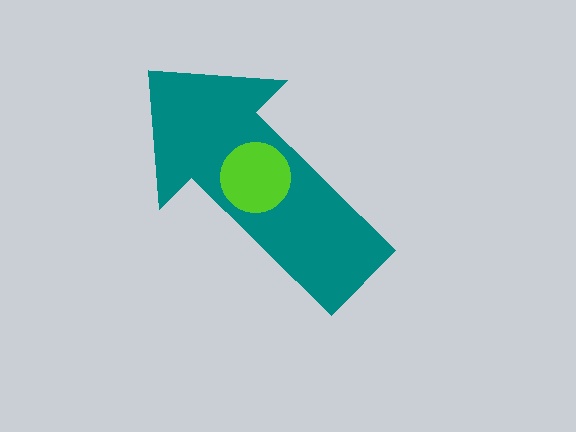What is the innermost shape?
The lime circle.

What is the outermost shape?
The teal arrow.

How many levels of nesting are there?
2.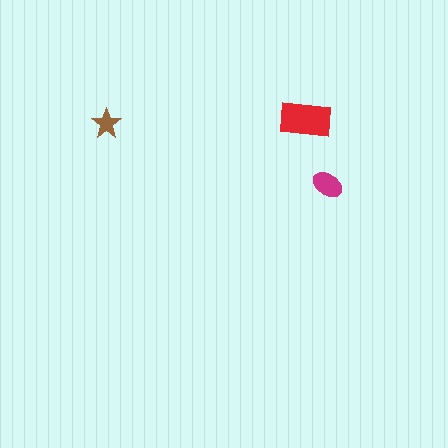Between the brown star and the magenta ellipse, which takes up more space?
The magenta ellipse.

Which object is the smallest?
The brown star.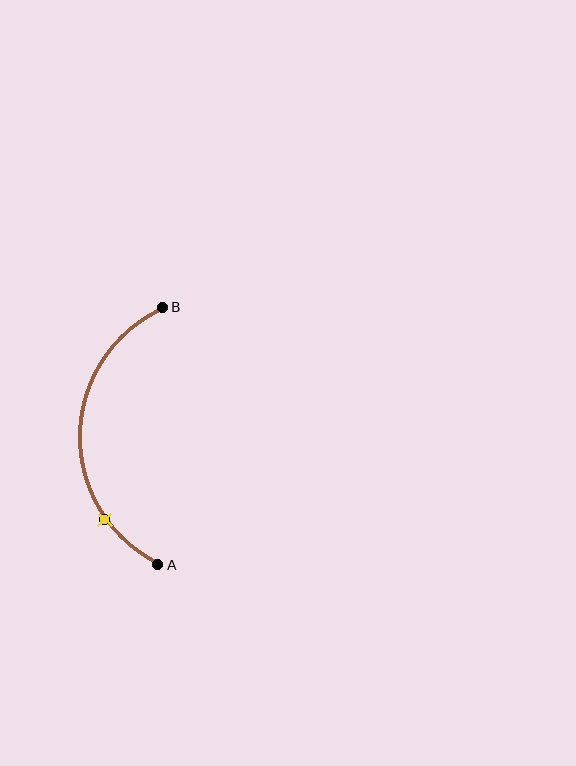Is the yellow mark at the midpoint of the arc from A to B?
No. The yellow mark lies on the arc but is closer to endpoint A. The arc midpoint would be at the point on the curve equidistant along the arc from both A and B.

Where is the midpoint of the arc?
The arc midpoint is the point on the curve farthest from the straight line joining A and B. It sits to the left of that line.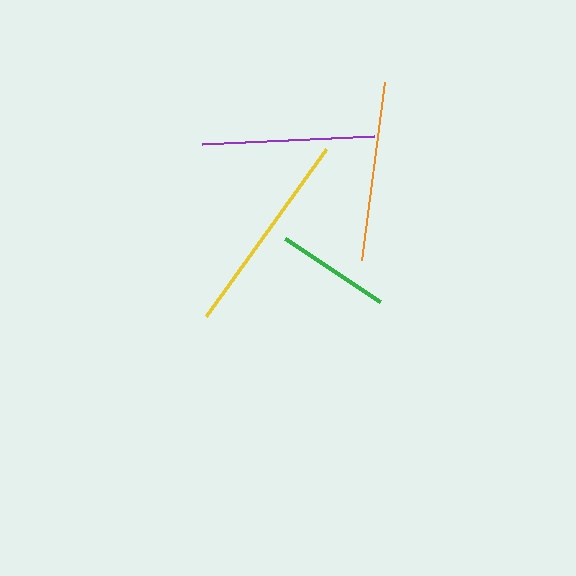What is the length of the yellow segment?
The yellow segment is approximately 206 pixels long.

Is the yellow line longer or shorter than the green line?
The yellow line is longer than the green line.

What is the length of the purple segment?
The purple segment is approximately 172 pixels long.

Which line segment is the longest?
The yellow line is the longest at approximately 206 pixels.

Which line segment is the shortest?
The green line is the shortest at approximately 115 pixels.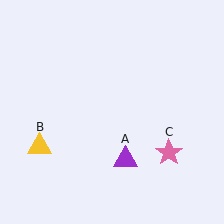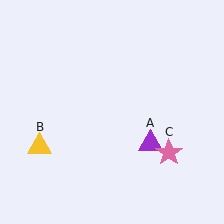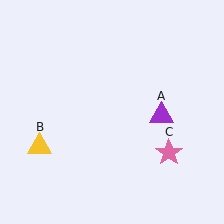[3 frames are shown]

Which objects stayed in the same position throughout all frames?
Yellow triangle (object B) and pink star (object C) remained stationary.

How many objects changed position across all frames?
1 object changed position: purple triangle (object A).